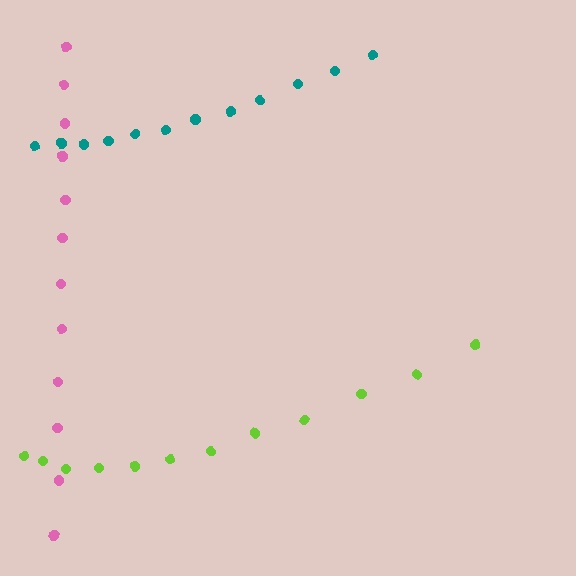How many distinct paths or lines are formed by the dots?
There are 3 distinct paths.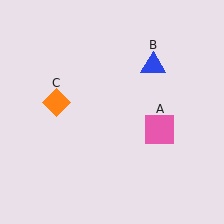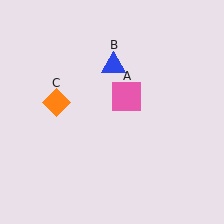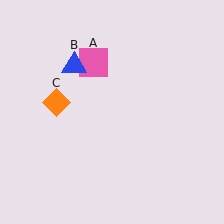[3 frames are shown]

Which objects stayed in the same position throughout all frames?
Orange diamond (object C) remained stationary.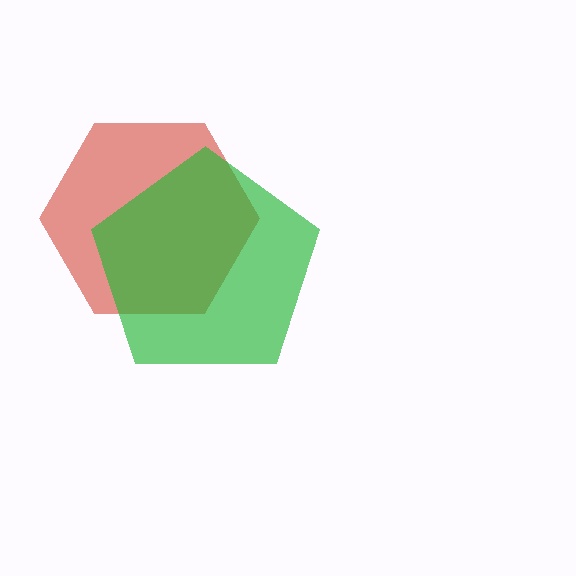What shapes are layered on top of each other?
The layered shapes are: a red hexagon, a green pentagon.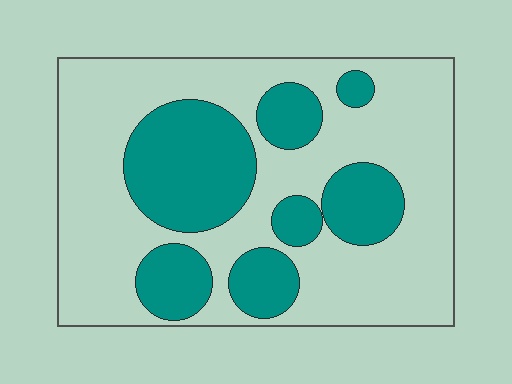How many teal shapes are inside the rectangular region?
7.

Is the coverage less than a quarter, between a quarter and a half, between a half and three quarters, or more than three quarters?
Between a quarter and a half.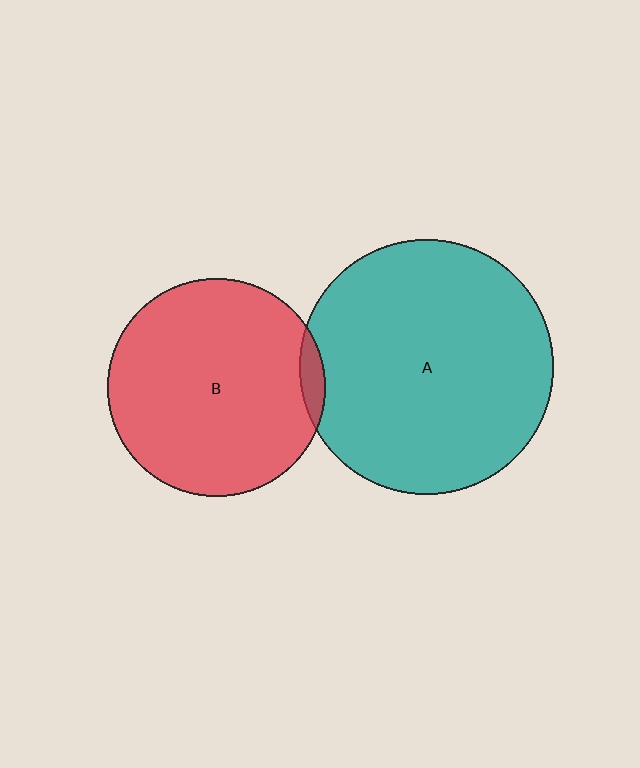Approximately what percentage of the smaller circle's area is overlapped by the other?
Approximately 5%.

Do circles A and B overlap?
Yes.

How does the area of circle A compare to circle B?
Approximately 1.4 times.